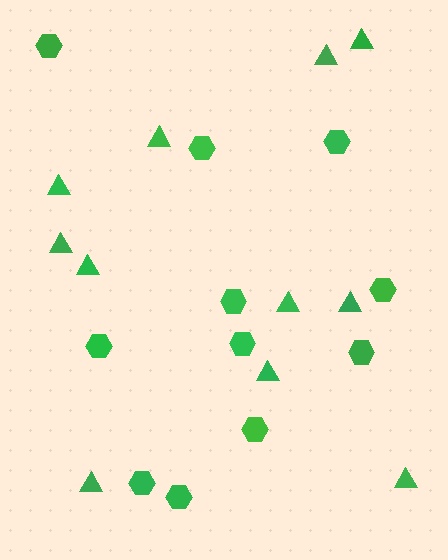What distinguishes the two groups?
There are 2 groups: one group of hexagons (11) and one group of triangles (11).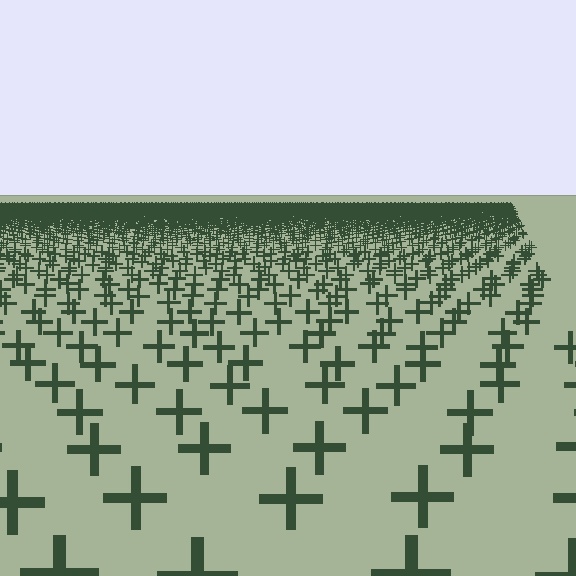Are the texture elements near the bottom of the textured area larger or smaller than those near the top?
Larger. Near the bottom, elements are closer to the viewer and appear at a bigger on-screen size.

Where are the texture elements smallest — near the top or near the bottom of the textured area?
Near the top.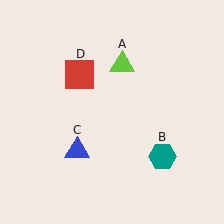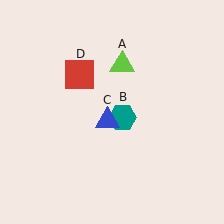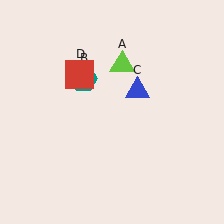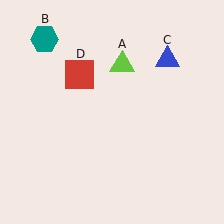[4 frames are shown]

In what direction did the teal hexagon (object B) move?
The teal hexagon (object B) moved up and to the left.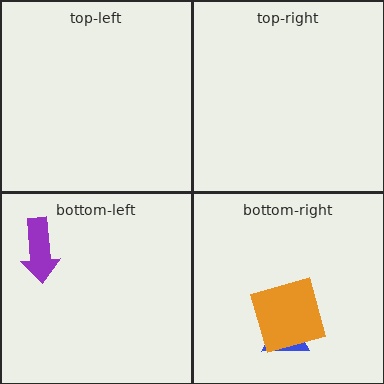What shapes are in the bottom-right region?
The blue triangle, the orange square.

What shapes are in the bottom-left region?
The purple arrow.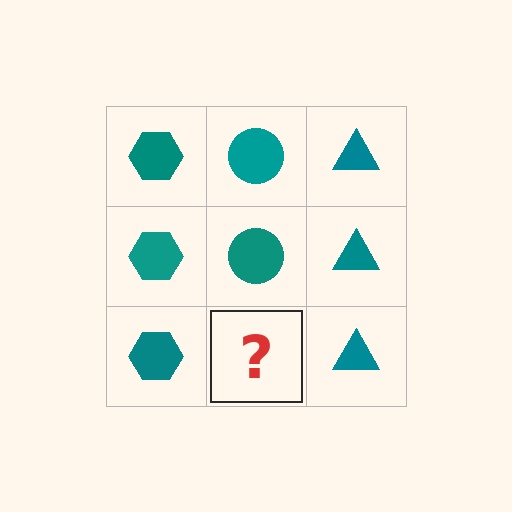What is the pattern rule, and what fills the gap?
The rule is that each column has a consistent shape. The gap should be filled with a teal circle.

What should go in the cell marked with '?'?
The missing cell should contain a teal circle.